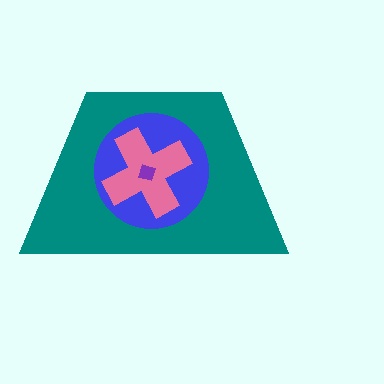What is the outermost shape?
The teal trapezoid.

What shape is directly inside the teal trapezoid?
The blue circle.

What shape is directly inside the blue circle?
The pink cross.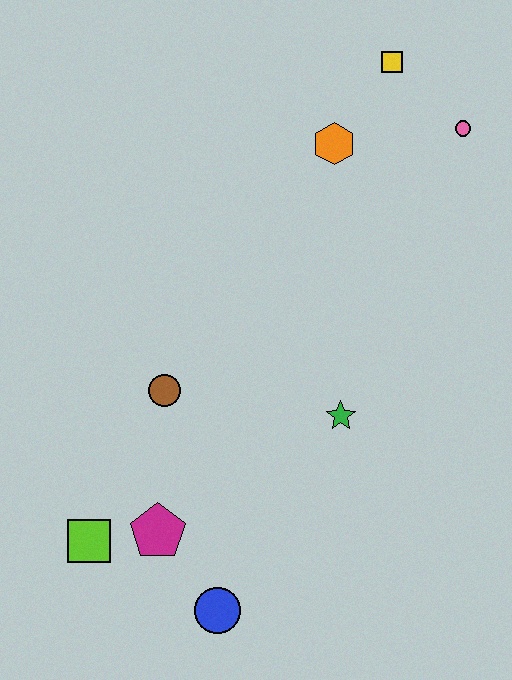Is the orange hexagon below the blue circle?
No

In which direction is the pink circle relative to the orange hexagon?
The pink circle is to the right of the orange hexagon.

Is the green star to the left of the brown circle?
No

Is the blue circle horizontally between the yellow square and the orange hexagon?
No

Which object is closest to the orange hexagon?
The yellow square is closest to the orange hexagon.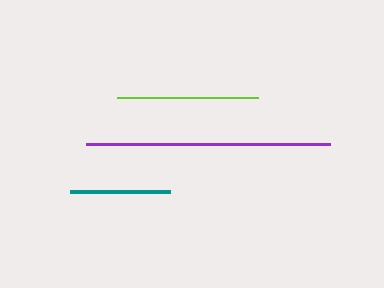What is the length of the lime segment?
The lime segment is approximately 141 pixels long.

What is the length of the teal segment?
The teal segment is approximately 100 pixels long.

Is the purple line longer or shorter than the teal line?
The purple line is longer than the teal line.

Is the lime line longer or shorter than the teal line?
The lime line is longer than the teal line.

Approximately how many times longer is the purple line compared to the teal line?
The purple line is approximately 2.4 times the length of the teal line.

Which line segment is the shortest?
The teal line is the shortest at approximately 100 pixels.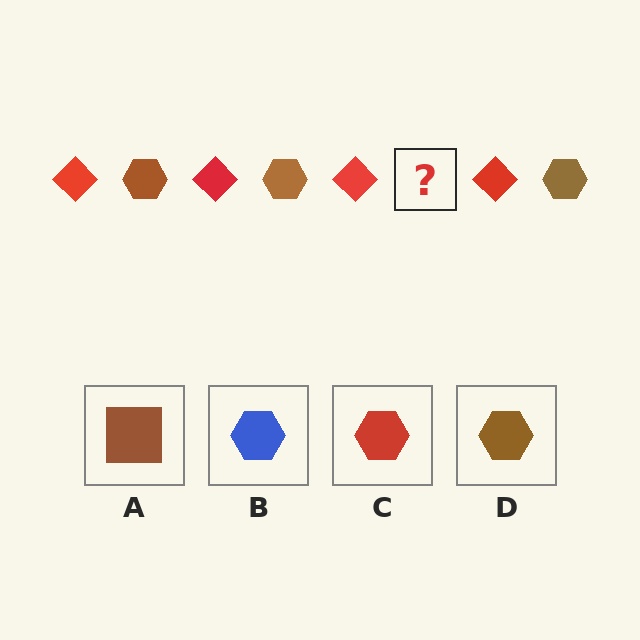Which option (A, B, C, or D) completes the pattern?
D.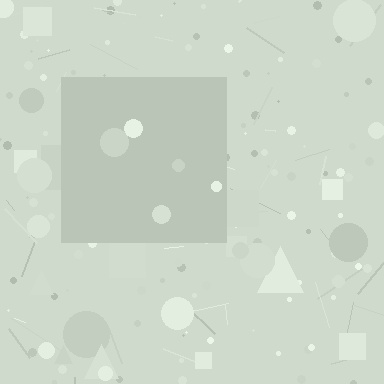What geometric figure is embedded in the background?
A square is embedded in the background.